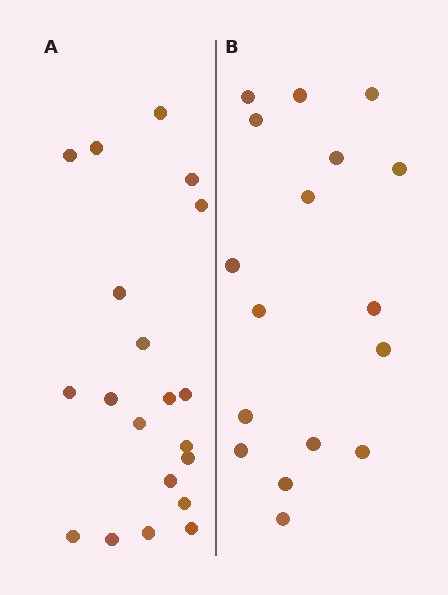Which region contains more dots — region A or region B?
Region A (the left region) has more dots.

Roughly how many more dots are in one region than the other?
Region A has just a few more — roughly 2 or 3 more dots than region B.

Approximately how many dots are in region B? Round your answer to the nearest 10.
About 20 dots. (The exact count is 17, which rounds to 20.)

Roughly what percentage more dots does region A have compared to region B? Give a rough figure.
About 20% more.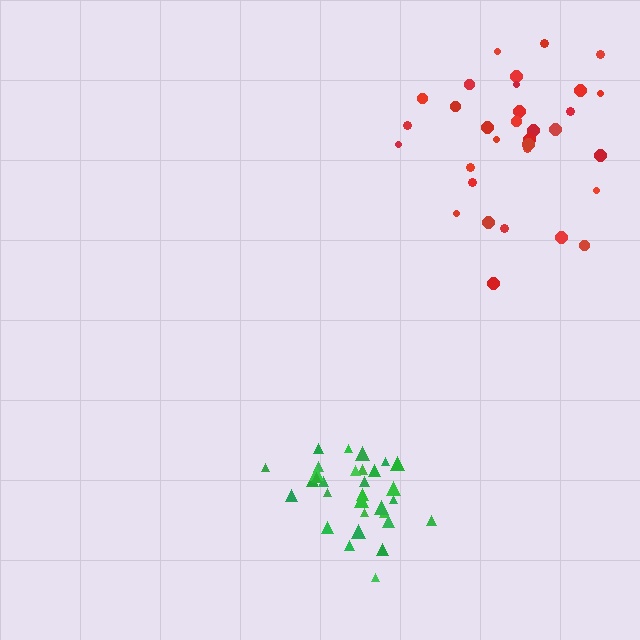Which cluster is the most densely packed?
Green.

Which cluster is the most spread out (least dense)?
Red.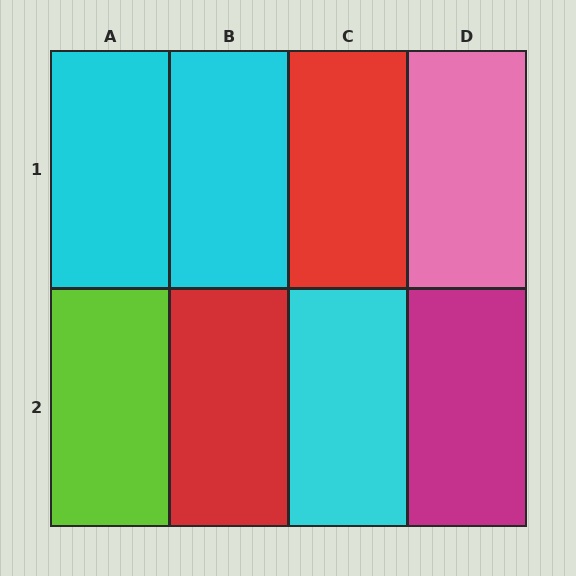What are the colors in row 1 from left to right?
Cyan, cyan, red, pink.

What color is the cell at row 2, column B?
Red.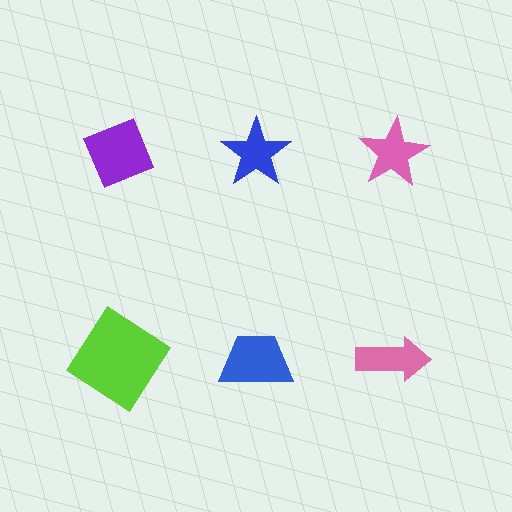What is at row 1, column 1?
A purple diamond.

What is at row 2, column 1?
A lime diamond.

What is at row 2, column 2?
A blue trapezoid.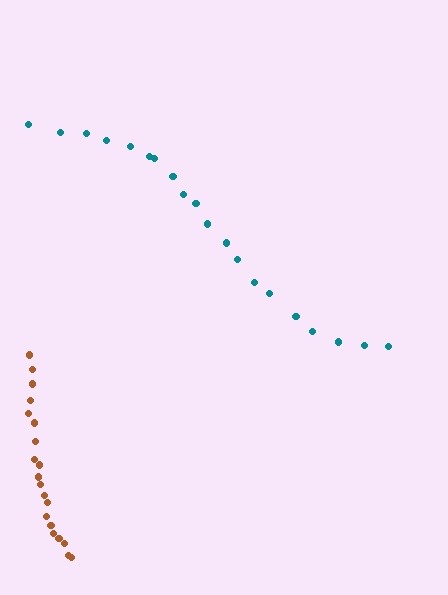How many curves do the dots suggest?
There are 2 distinct paths.